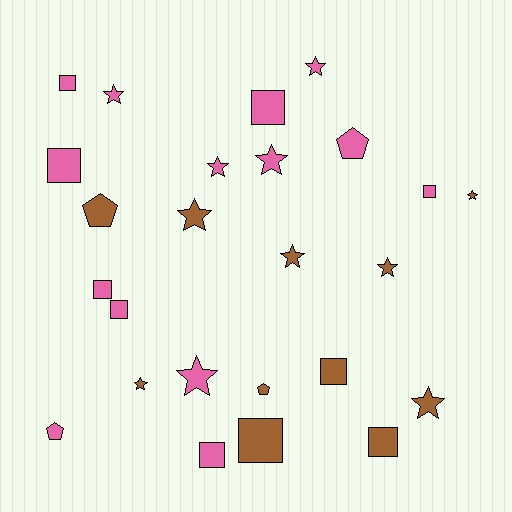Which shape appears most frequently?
Star, with 11 objects.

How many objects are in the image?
There are 25 objects.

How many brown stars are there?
There are 6 brown stars.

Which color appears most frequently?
Pink, with 14 objects.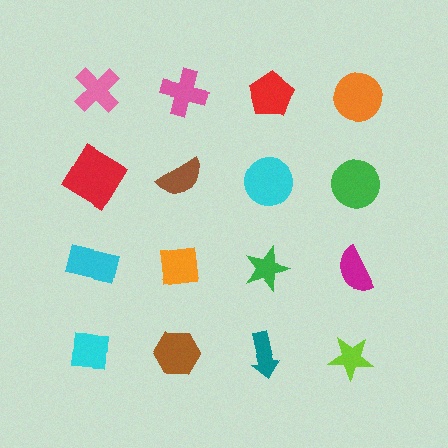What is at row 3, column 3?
A green star.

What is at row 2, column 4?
A green circle.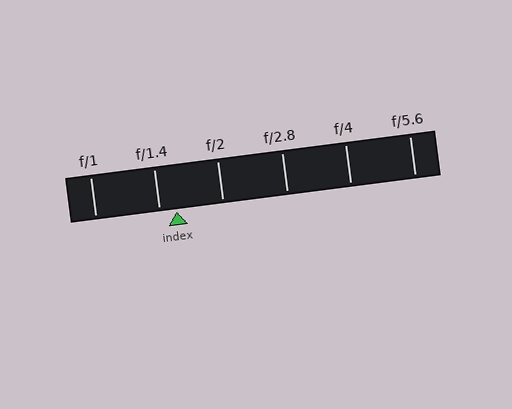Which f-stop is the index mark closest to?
The index mark is closest to f/1.4.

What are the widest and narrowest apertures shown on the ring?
The widest aperture shown is f/1 and the narrowest is f/5.6.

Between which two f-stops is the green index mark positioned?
The index mark is between f/1.4 and f/2.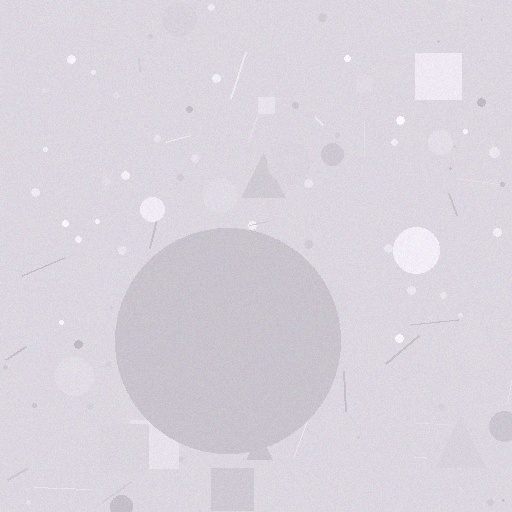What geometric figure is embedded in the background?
A circle is embedded in the background.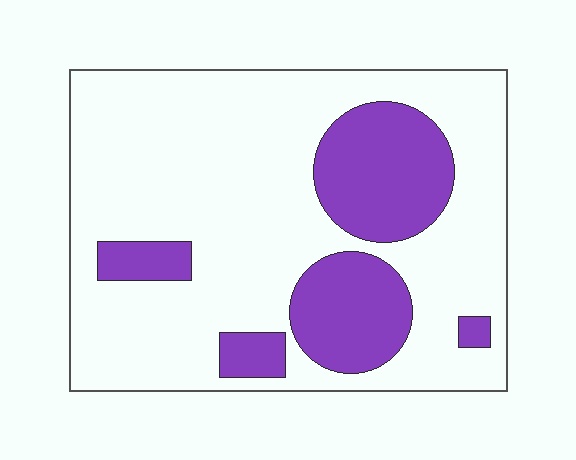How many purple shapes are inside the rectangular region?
5.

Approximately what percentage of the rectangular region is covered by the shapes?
Approximately 25%.